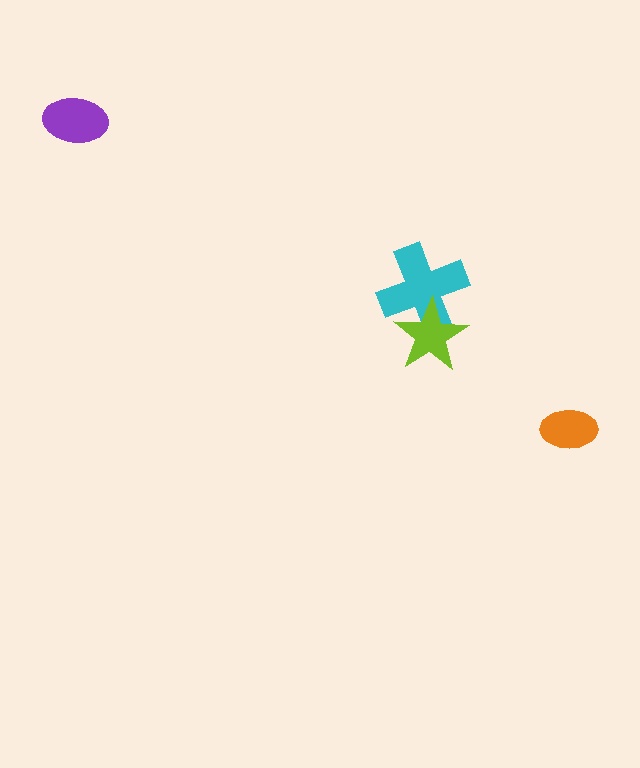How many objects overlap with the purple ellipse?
0 objects overlap with the purple ellipse.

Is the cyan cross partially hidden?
Yes, it is partially covered by another shape.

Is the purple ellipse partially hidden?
No, no other shape covers it.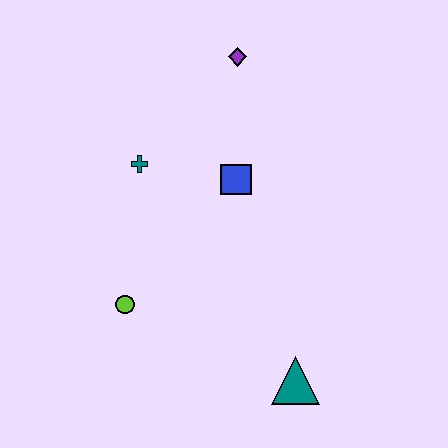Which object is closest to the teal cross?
The blue square is closest to the teal cross.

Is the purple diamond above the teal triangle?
Yes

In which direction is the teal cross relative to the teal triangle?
The teal cross is above the teal triangle.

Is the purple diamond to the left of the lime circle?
No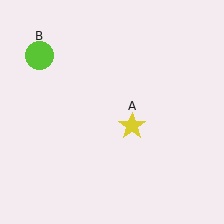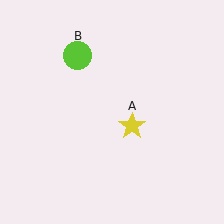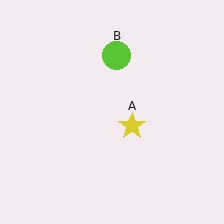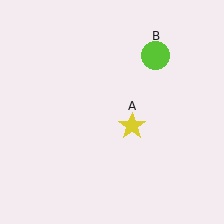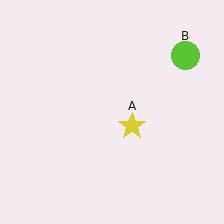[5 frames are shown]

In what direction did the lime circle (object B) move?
The lime circle (object B) moved right.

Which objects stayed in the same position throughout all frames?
Yellow star (object A) remained stationary.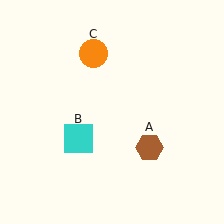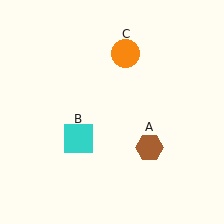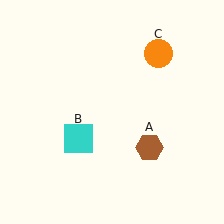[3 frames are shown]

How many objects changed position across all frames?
1 object changed position: orange circle (object C).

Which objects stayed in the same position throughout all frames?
Brown hexagon (object A) and cyan square (object B) remained stationary.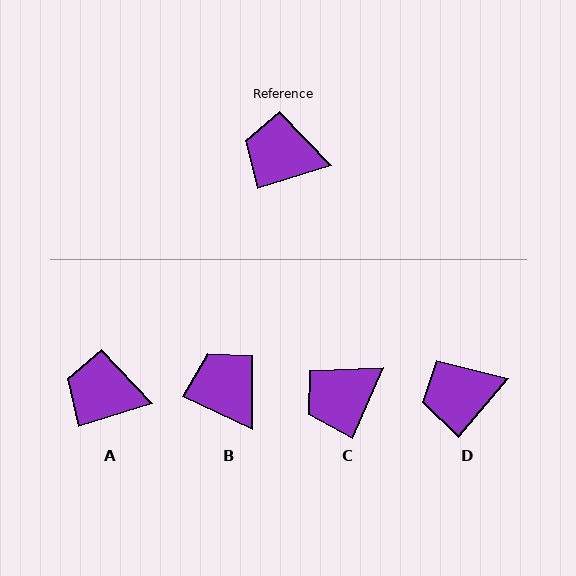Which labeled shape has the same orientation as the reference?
A.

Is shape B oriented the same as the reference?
No, it is off by about 43 degrees.